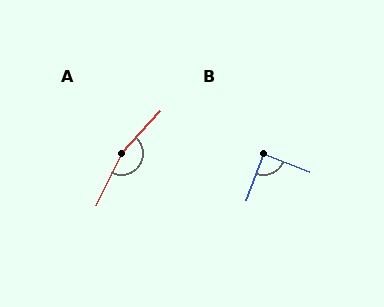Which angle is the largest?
A, at approximately 164 degrees.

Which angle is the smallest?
B, at approximately 88 degrees.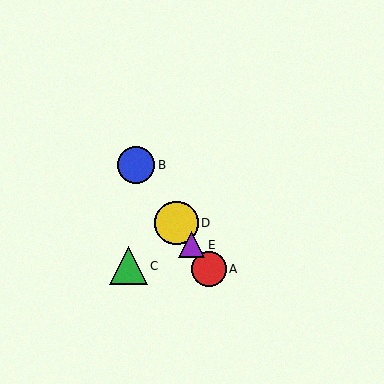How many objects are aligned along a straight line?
4 objects (A, B, D, E) are aligned along a straight line.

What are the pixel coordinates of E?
Object E is at (192, 245).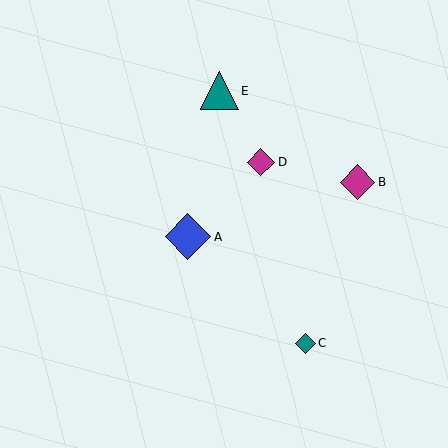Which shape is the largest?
The blue diamond (labeled A) is the largest.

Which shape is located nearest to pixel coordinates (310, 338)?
The teal diamond (labeled C) at (305, 343) is nearest to that location.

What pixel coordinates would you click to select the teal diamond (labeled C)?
Click at (305, 343) to select the teal diamond C.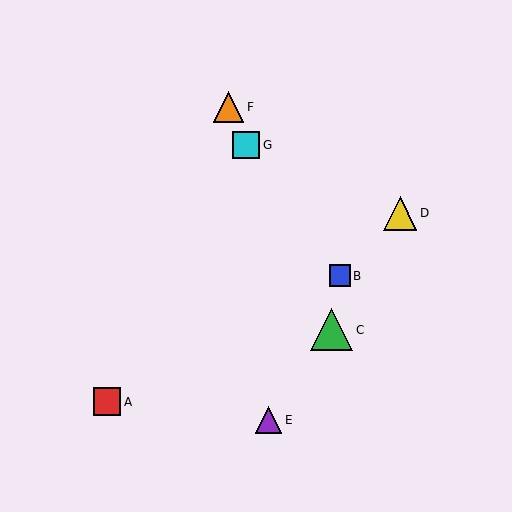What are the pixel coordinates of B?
Object B is at (340, 276).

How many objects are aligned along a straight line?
3 objects (C, F, G) are aligned along a straight line.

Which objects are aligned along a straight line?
Objects C, F, G are aligned along a straight line.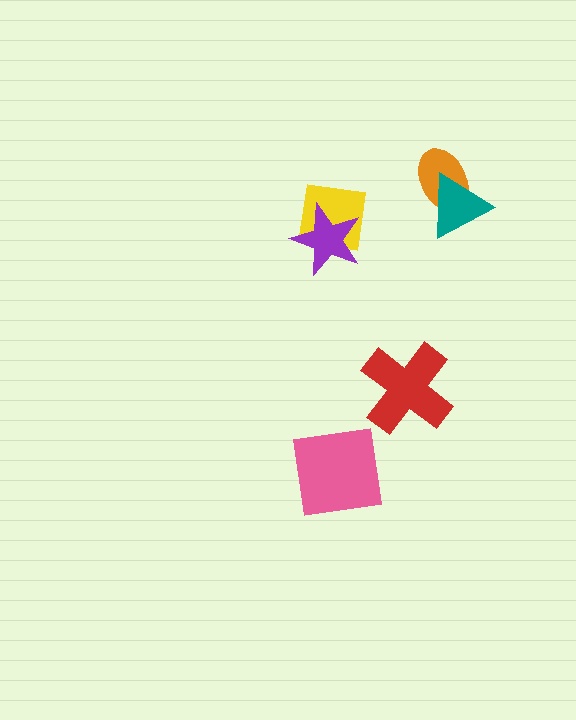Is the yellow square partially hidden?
Yes, it is partially covered by another shape.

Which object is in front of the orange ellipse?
The teal triangle is in front of the orange ellipse.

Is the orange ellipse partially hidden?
Yes, it is partially covered by another shape.